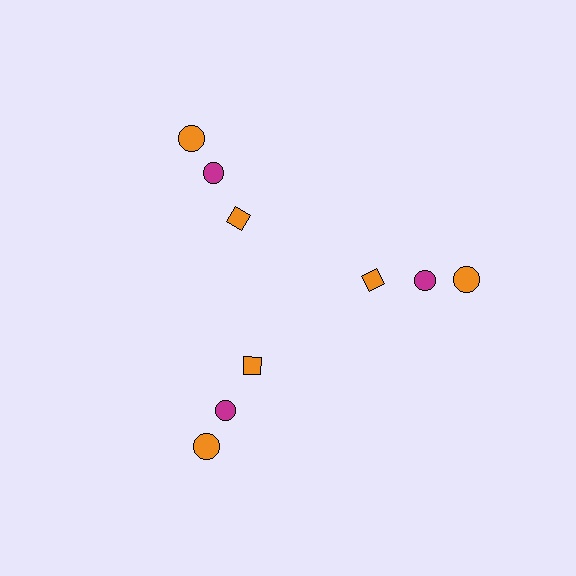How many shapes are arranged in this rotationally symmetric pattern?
There are 9 shapes, arranged in 3 groups of 3.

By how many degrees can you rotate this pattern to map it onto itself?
The pattern maps onto itself every 120 degrees of rotation.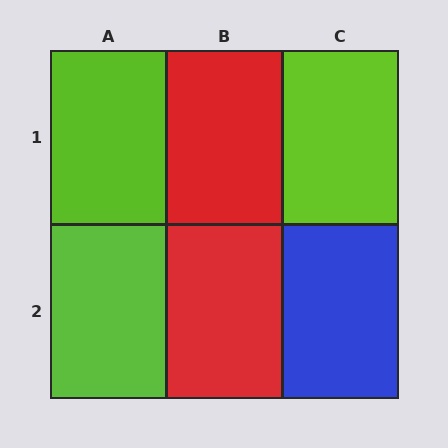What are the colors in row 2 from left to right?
Lime, red, blue.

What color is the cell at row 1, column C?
Lime.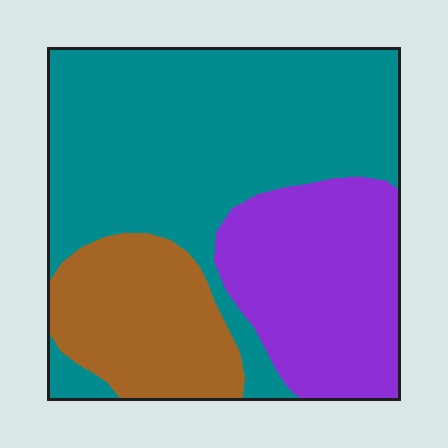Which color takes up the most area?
Teal, at roughly 55%.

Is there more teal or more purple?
Teal.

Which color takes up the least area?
Brown, at roughly 20%.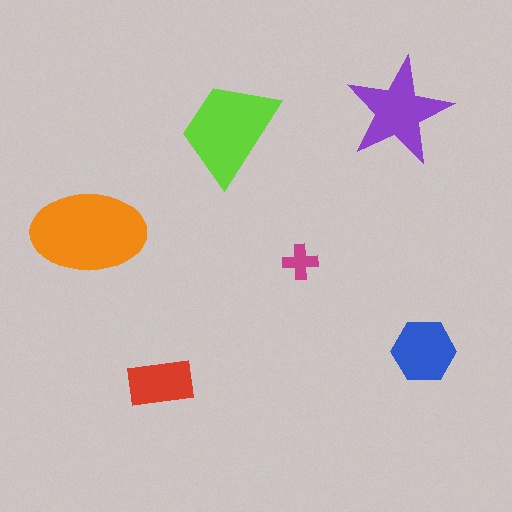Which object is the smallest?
The magenta cross.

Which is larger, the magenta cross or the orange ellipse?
The orange ellipse.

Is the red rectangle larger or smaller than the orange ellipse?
Smaller.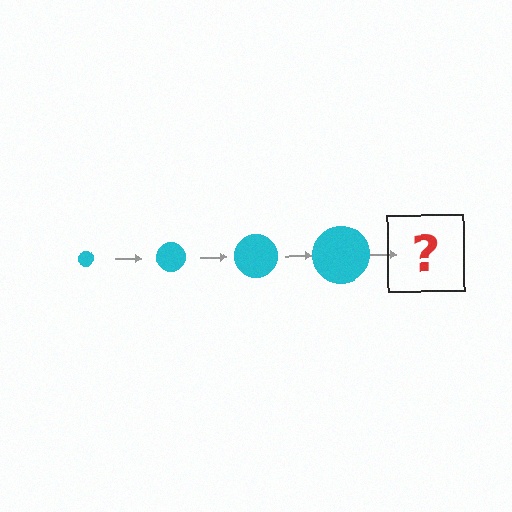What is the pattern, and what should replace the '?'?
The pattern is that the circle gets progressively larger each step. The '?' should be a cyan circle, larger than the previous one.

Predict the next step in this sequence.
The next step is a cyan circle, larger than the previous one.